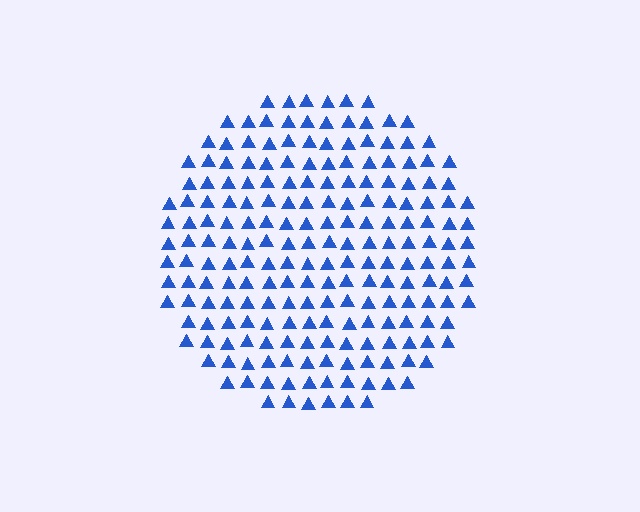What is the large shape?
The large shape is a circle.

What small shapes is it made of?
It is made of small triangles.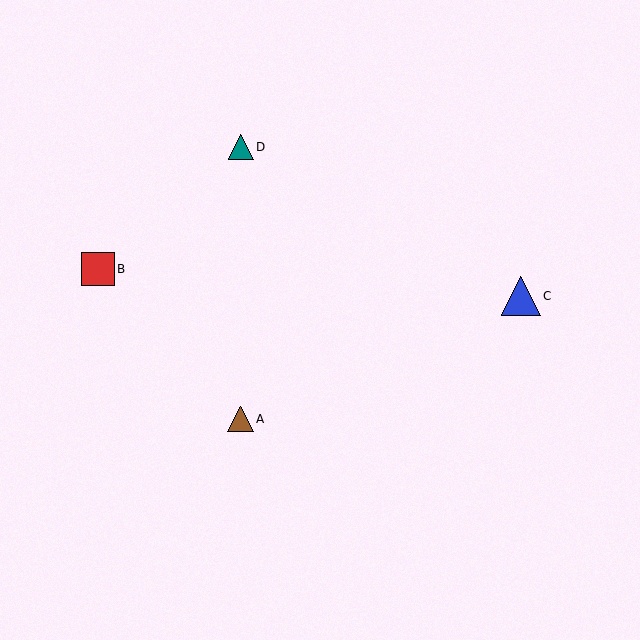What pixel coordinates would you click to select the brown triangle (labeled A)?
Click at (240, 419) to select the brown triangle A.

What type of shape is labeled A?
Shape A is a brown triangle.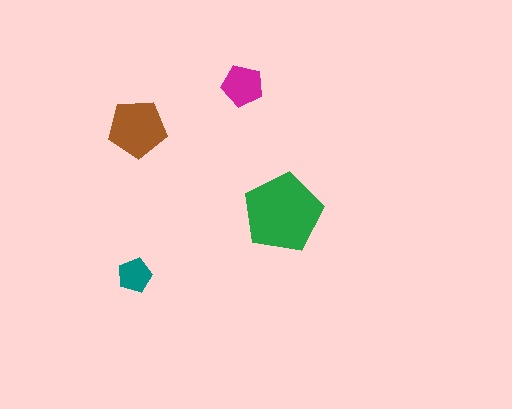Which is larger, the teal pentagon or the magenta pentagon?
The magenta one.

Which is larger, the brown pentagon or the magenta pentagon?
The brown one.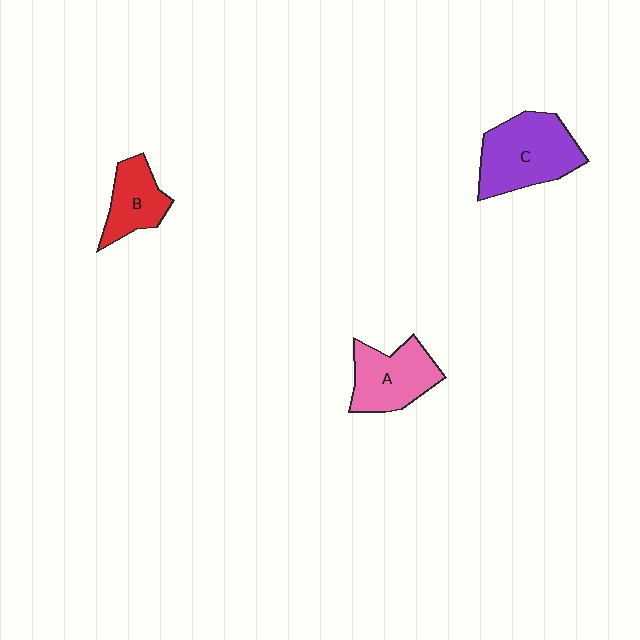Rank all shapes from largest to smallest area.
From largest to smallest: C (purple), A (pink), B (red).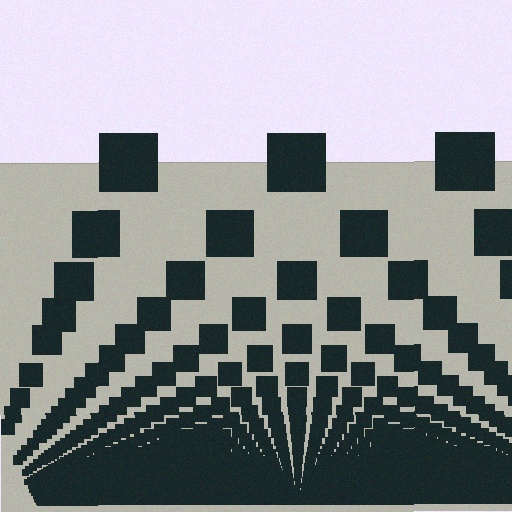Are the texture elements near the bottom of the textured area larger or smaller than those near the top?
Smaller. The gradient is inverted — elements near the bottom are smaller and denser.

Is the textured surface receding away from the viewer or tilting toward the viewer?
The surface appears to tilt toward the viewer. Texture elements get larger and sparser toward the top.